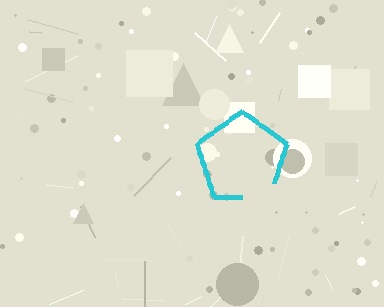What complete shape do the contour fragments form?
The contour fragments form a pentagon.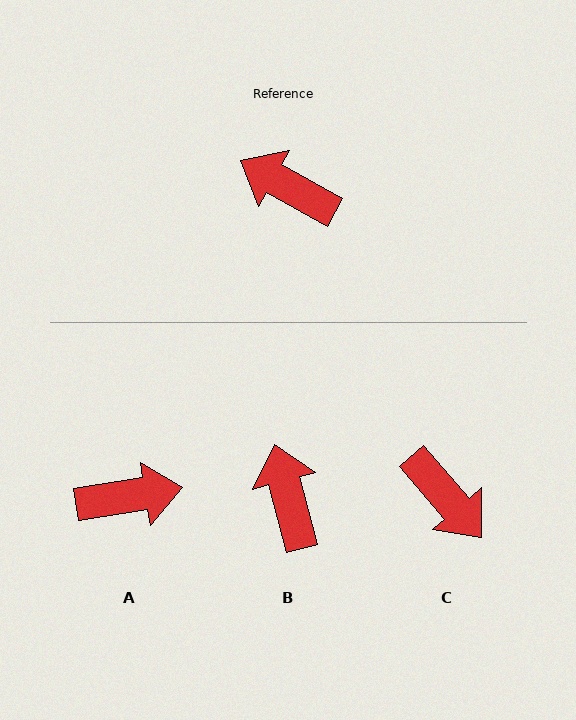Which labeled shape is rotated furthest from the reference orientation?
C, about 160 degrees away.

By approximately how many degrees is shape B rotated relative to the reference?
Approximately 46 degrees clockwise.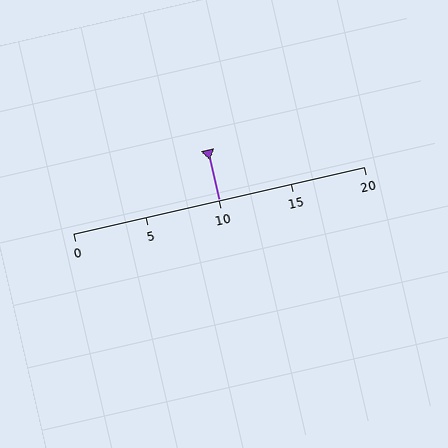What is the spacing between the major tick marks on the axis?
The major ticks are spaced 5 apart.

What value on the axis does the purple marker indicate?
The marker indicates approximately 10.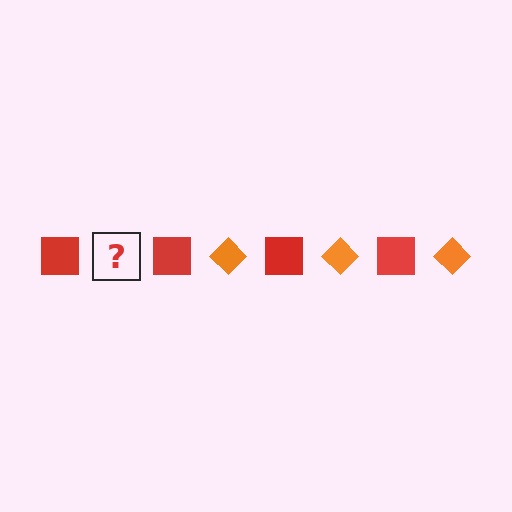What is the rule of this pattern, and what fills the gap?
The rule is that the pattern alternates between red square and orange diamond. The gap should be filled with an orange diamond.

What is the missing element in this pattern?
The missing element is an orange diamond.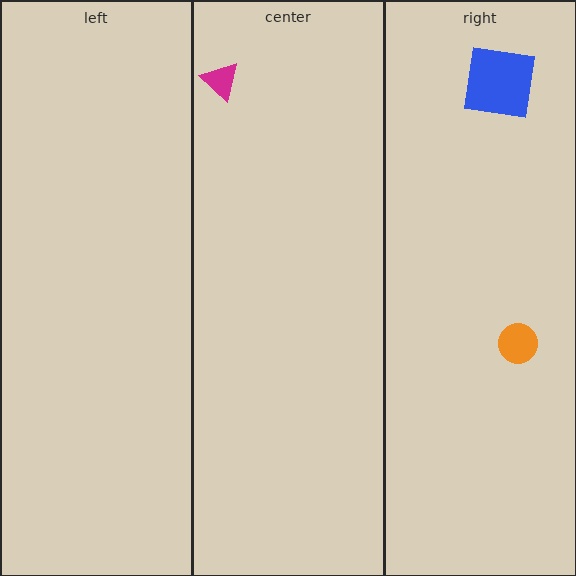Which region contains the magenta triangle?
The center region.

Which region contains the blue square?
The right region.